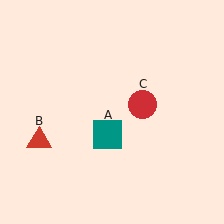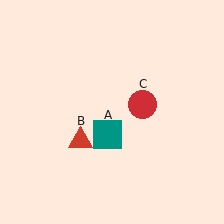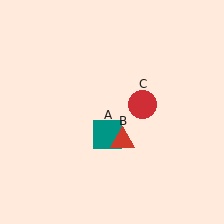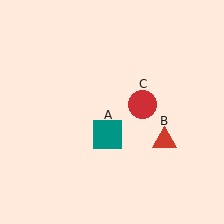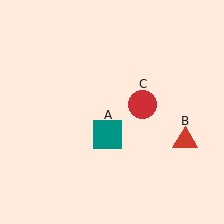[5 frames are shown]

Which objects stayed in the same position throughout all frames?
Teal square (object A) and red circle (object C) remained stationary.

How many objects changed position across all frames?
1 object changed position: red triangle (object B).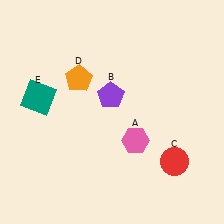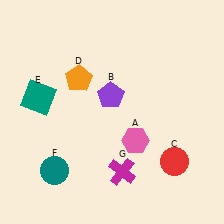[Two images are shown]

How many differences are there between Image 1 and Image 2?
There are 2 differences between the two images.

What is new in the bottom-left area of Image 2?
A teal circle (F) was added in the bottom-left area of Image 2.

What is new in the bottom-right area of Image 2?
A magenta cross (G) was added in the bottom-right area of Image 2.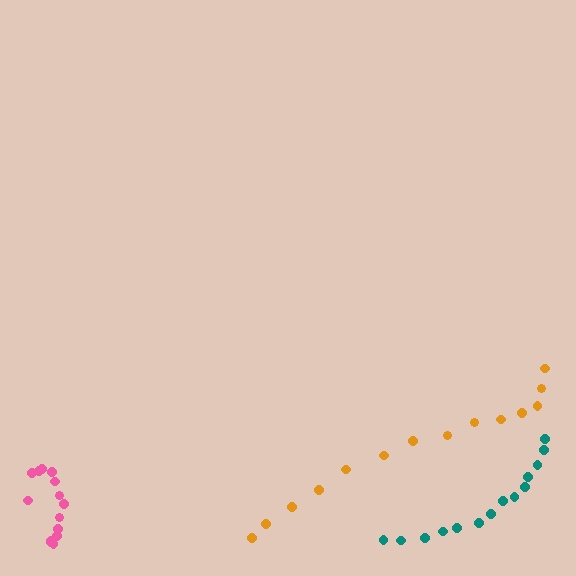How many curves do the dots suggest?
There are 3 distinct paths.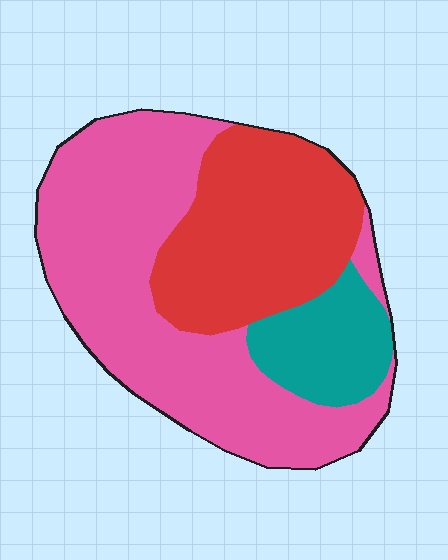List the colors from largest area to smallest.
From largest to smallest: pink, red, teal.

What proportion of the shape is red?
Red takes up about one third (1/3) of the shape.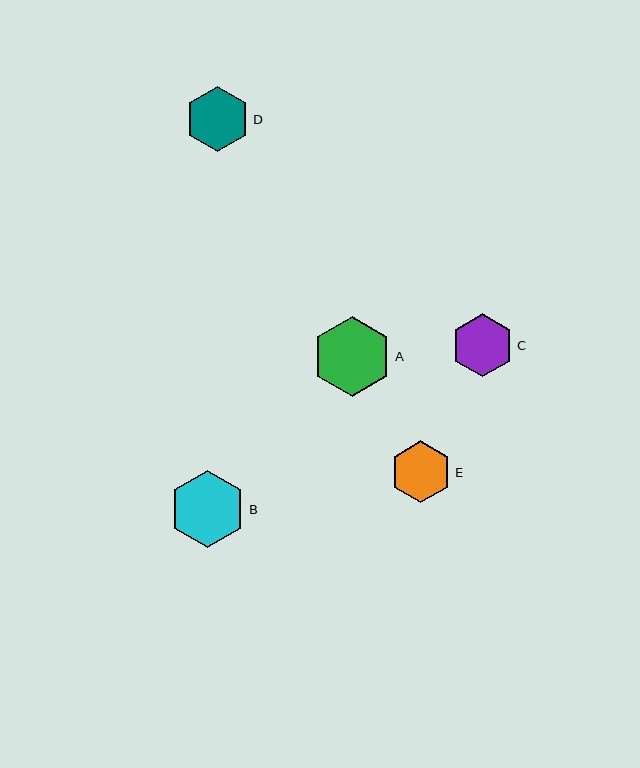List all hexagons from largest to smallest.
From largest to smallest: A, B, D, C, E.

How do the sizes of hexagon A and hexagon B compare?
Hexagon A and hexagon B are approximately the same size.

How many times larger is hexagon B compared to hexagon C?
Hexagon B is approximately 1.2 times the size of hexagon C.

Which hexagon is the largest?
Hexagon A is the largest with a size of approximately 80 pixels.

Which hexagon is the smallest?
Hexagon E is the smallest with a size of approximately 62 pixels.